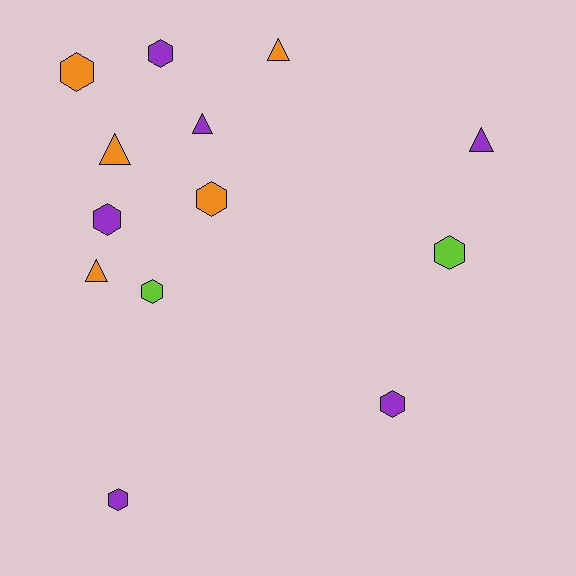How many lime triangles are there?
There are no lime triangles.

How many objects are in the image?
There are 13 objects.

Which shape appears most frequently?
Hexagon, with 8 objects.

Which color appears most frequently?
Purple, with 6 objects.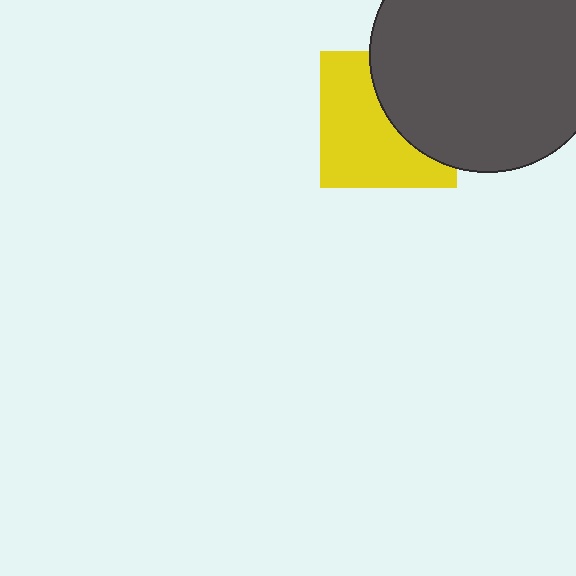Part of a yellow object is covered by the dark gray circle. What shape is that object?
It is a square.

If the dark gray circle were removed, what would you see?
You would see the complete yellow square.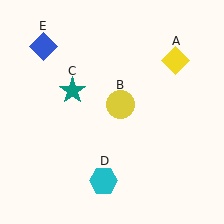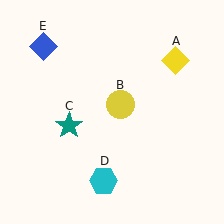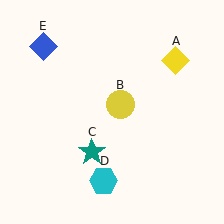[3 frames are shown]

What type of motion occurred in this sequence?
The teal star (object C) rotated counterclockwise around the center of the scene.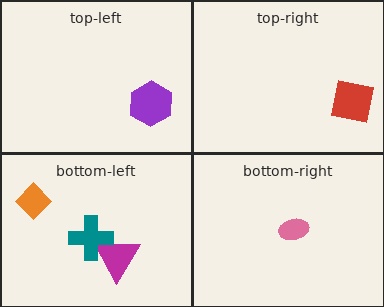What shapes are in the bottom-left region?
The magenta triangle, the orange diamond, the teal cross.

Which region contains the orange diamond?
The bottom-left region.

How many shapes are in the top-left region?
1.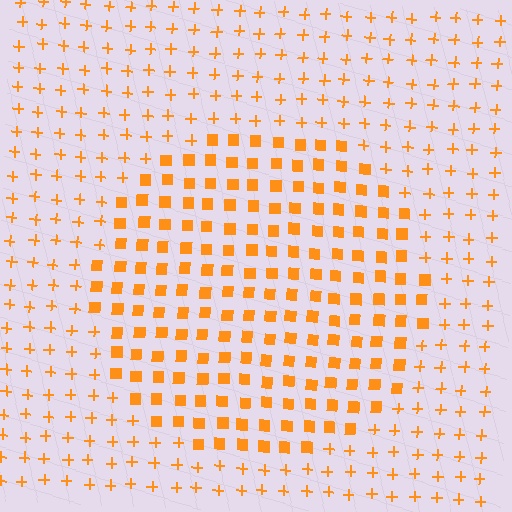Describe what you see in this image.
The image is filled with small orange elements arranged in a uniform grid. A circle-shaped region contains squares, while the surrounding area contains plus signs. The boundary is defined purely by the change in element shape.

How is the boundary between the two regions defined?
The boundary is defined by a change in element shape: squares inside vs. plus signs outside. All elements share the same color and spacing.